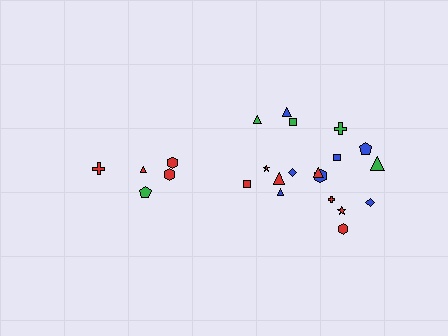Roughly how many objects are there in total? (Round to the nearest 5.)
Roughly 25 objects in total.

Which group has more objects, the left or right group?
The right group.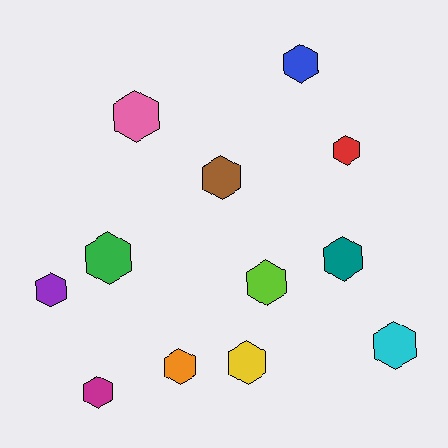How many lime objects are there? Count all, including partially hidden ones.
There is 1 lime object.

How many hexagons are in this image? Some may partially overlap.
There are 12 hexagons.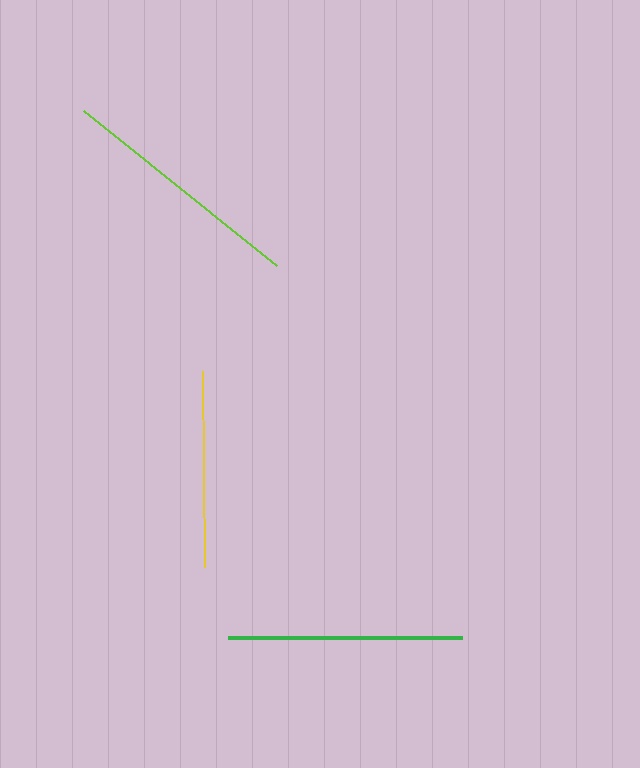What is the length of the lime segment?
The lime segment is approximately 248 pixels long.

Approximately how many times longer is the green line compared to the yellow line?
The green line is approximately 1.2 times the length of the yellow line.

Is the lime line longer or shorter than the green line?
The lime line is longer than the green line.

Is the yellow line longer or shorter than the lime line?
The lime line is longer than the yellow line.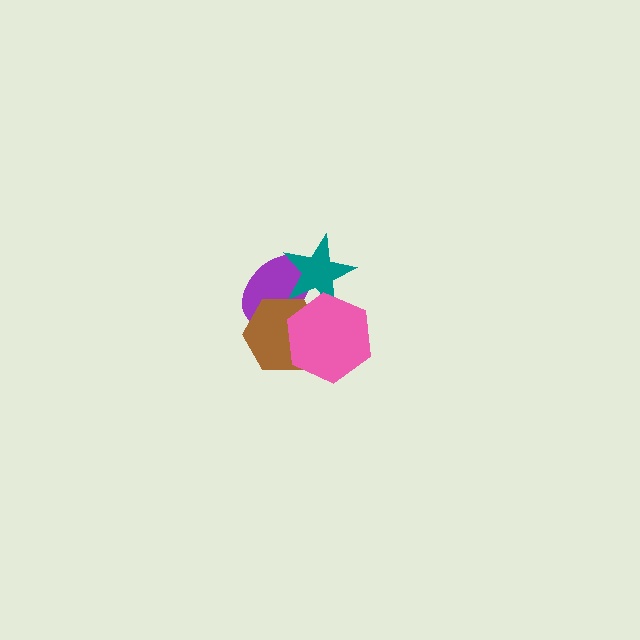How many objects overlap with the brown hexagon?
3 objects overlap with the brown hexagon.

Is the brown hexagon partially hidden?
Yes, it is partially covered by another shape.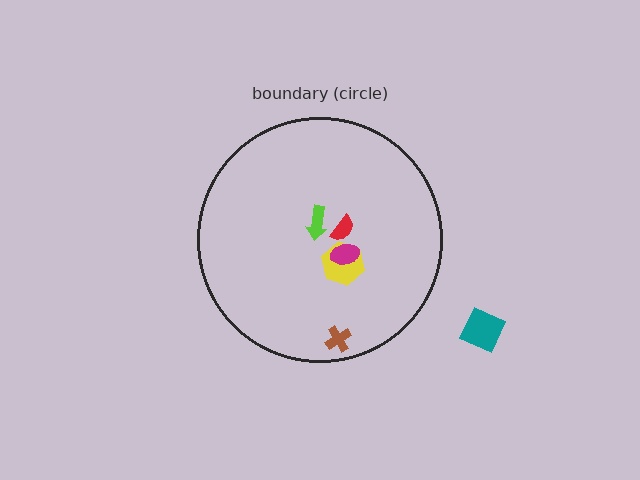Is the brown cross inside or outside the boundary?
Inside.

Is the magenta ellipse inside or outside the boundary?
Inside.